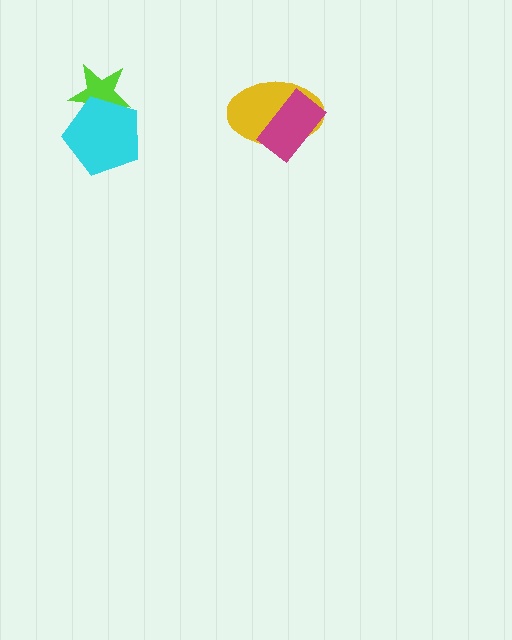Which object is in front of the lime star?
The cyan pentagon is in front of the lime star.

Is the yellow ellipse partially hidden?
Yes, it is partially covered by another shape.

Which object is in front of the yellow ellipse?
The magenta rectangle is in front of the yellow ellipse.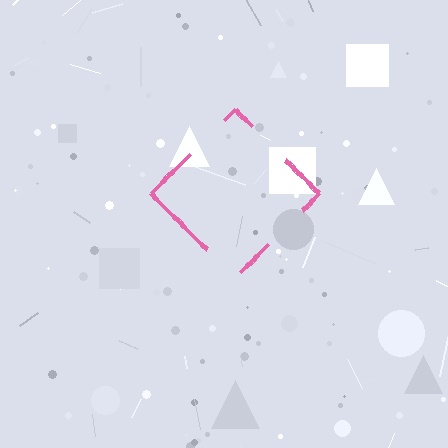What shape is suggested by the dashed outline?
The dashed outline suggests a diamond.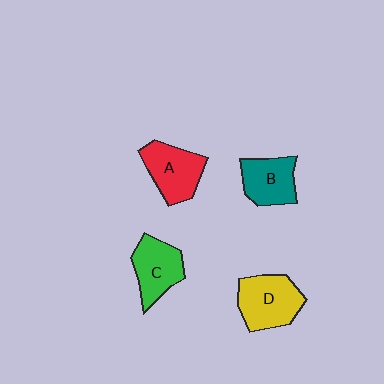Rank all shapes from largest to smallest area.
From largest to smallest: D (yellow), A (red), C (green), B (teal).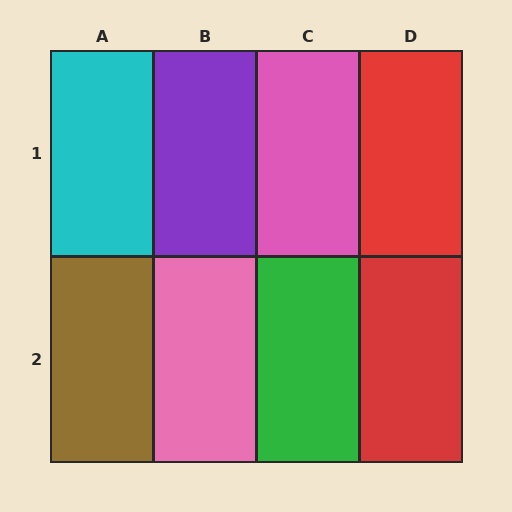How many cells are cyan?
1 cell is cyan.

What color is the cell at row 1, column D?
Red.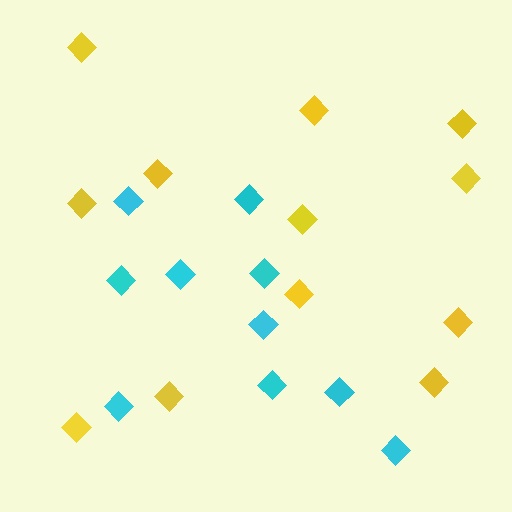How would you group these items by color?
There are 2 groups: one group of yellow diamonds (12) and one group of cyan diamonds (10).